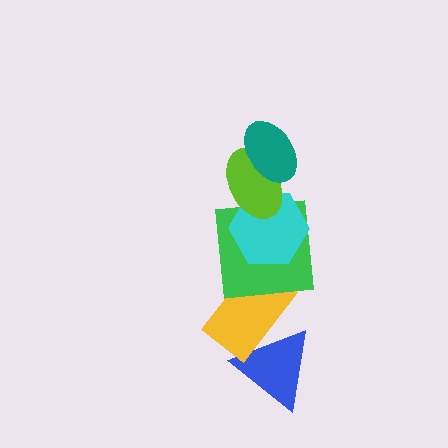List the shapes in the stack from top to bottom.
From top to bottom: the teal ellipse, the lime ellipse, the cyan hexagon, the green square, the yellow rectangle, the blue triangle.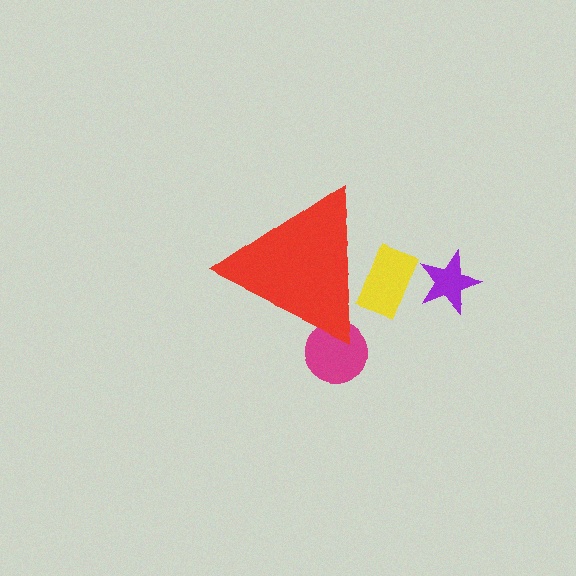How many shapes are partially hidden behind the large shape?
2 shapes are partially hidden.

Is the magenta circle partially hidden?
Yes, the magenta circle is partially hidden behind the red triangle.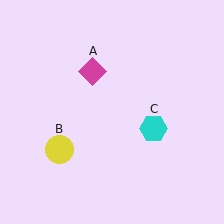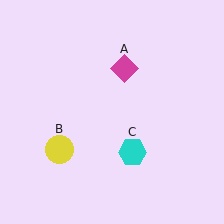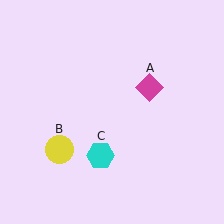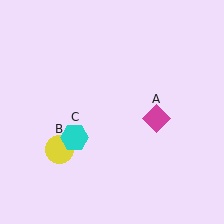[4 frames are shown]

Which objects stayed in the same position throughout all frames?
Yellow circle (object B) remained stationary.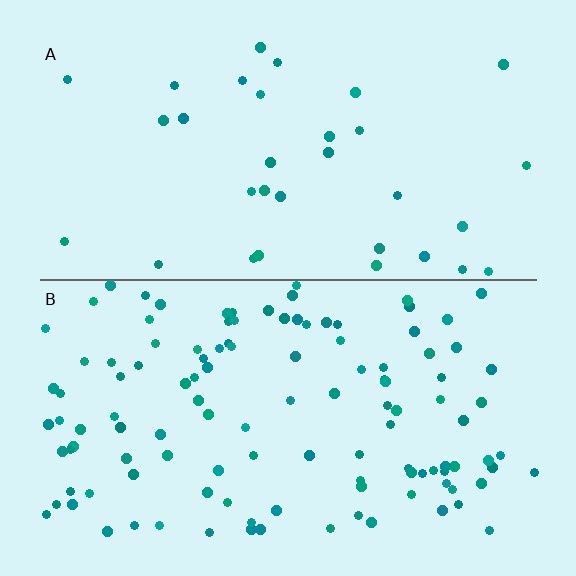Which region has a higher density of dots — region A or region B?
B (the bottom).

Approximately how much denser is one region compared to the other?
Approximately 3.6× — region B over region A.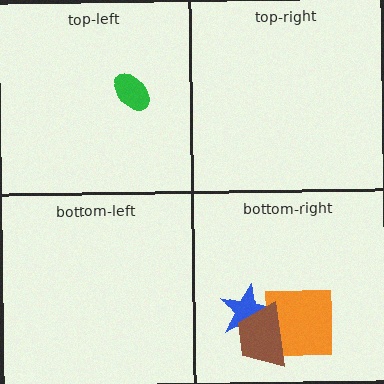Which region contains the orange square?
The bottom-right region.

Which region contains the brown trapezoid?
The bottom-right region.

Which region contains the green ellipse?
The top-left region.